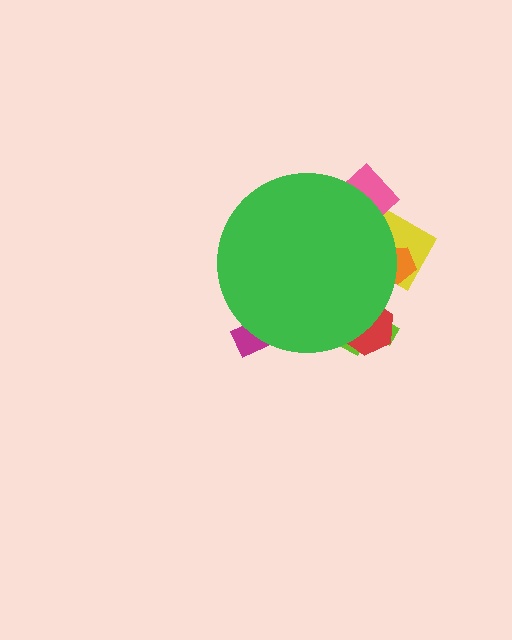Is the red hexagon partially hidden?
Yes, the red hexagon is partially hidden behind the green circle.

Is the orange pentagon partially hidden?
Yes, the orange pentagon is partially hidden behind the green circle.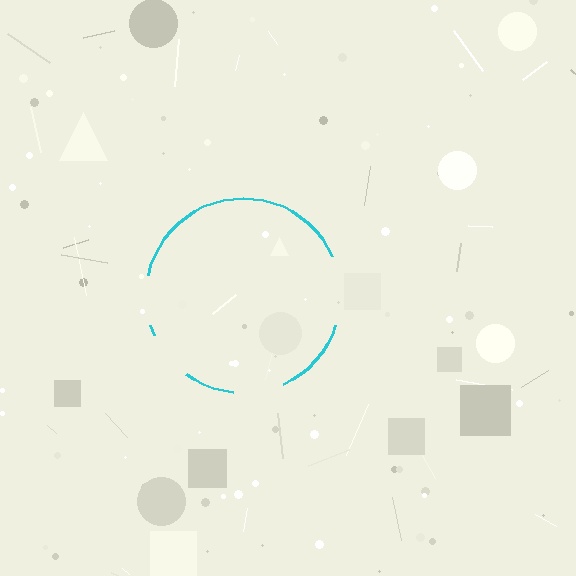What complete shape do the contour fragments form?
The contour fragments form a circle.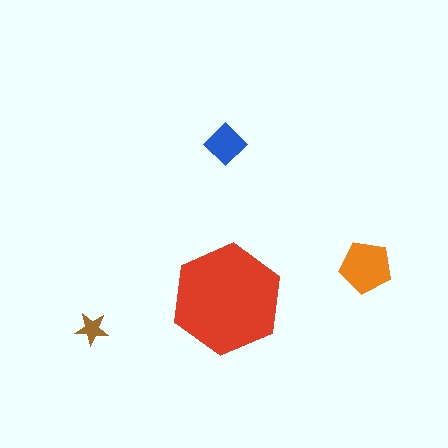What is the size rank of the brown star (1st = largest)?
4th.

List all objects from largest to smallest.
The red hexagon, the orange pentagon, the blue diamond, the brown star.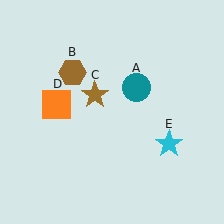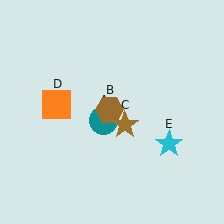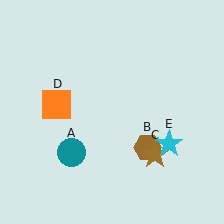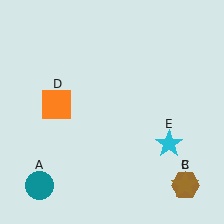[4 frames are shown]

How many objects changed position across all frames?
3 objects changed position: teal circle (object A), brown hexagon (object B), brown star (object C).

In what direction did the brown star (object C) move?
The brown star (object C) moved down and to the right.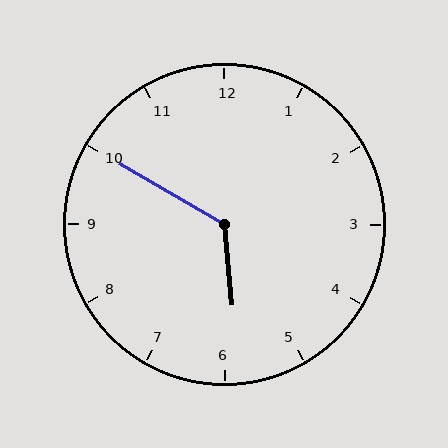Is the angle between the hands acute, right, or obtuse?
It is obtuse.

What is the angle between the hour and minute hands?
Approximately 125 degrees.